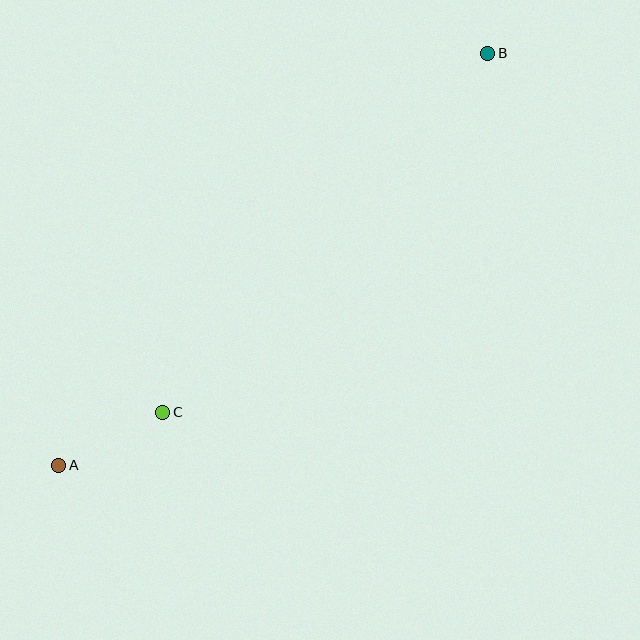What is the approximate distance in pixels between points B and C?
The distance between B and C is approximately 484 pixels.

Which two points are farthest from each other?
Points A and B are farthest from each other.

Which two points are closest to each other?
Points A and C are closest to each other.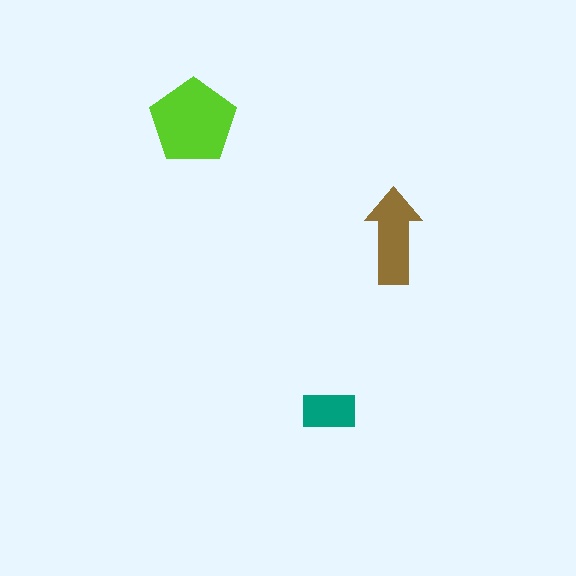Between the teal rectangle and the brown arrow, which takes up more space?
The brown arrow.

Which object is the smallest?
The teal rectangle.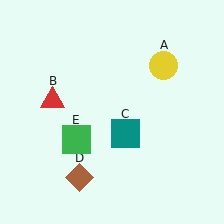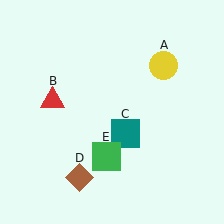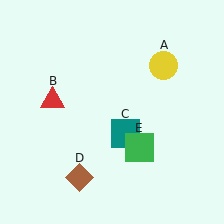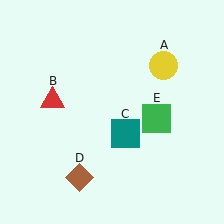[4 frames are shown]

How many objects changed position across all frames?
1 object changed position: green square (object E).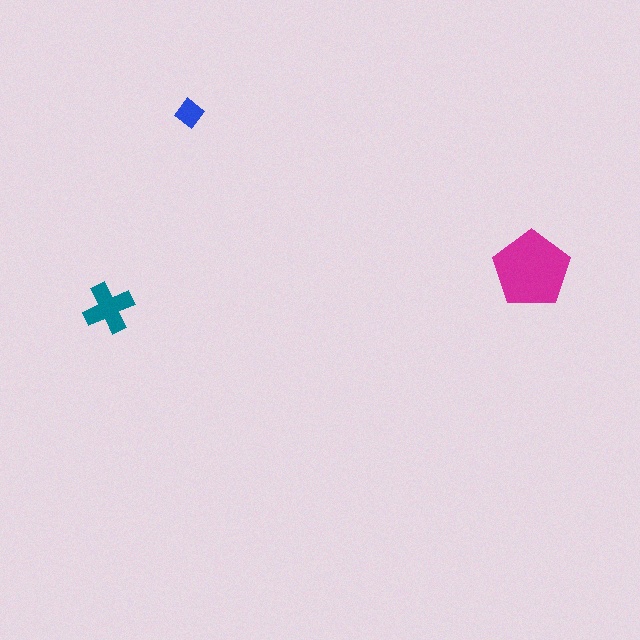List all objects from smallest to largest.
The blue diamond, the teal cross, the magenta pentagon.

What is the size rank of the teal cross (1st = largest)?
2nd.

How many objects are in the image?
There are 3 objects in the image.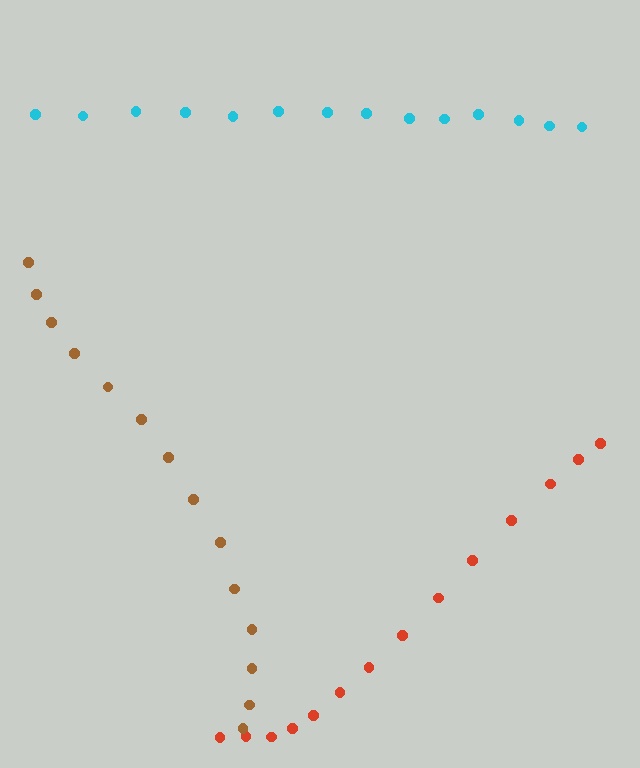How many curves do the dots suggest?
There are 3 distinct paths.